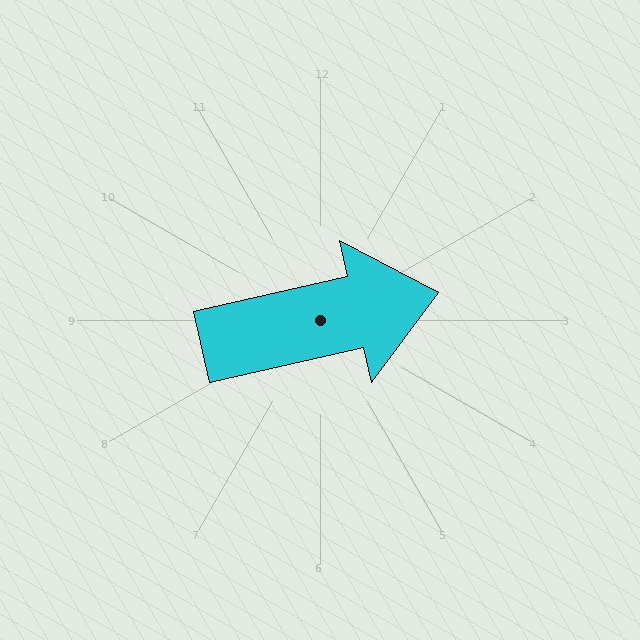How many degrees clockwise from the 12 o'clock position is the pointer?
Approximately 77 degrees.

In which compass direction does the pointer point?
East.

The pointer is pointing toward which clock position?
Roughly 3 o'clock.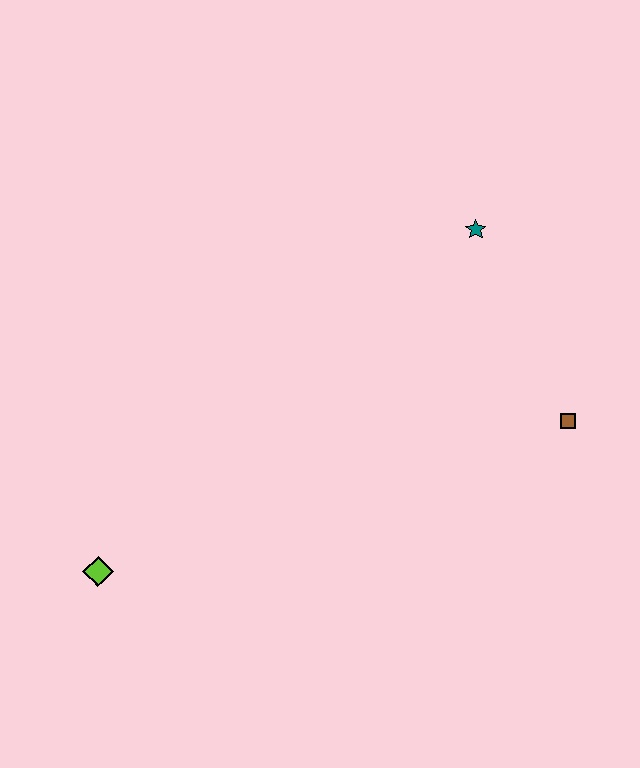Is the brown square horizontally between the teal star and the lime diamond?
No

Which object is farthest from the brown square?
The lime diamond is farthest from the brown square.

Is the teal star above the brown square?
Yes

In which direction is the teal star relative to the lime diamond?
The teal star is to the right of the lime diamond.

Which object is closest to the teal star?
The brown square is closest to the teal star.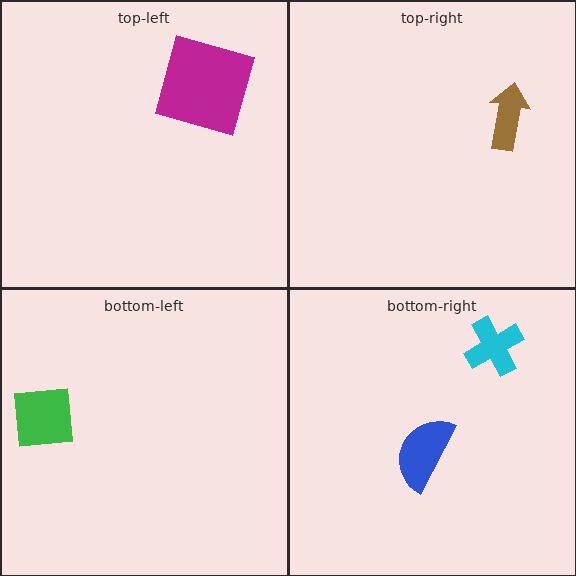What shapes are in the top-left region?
The magenta square.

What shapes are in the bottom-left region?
The green square.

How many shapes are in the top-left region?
1.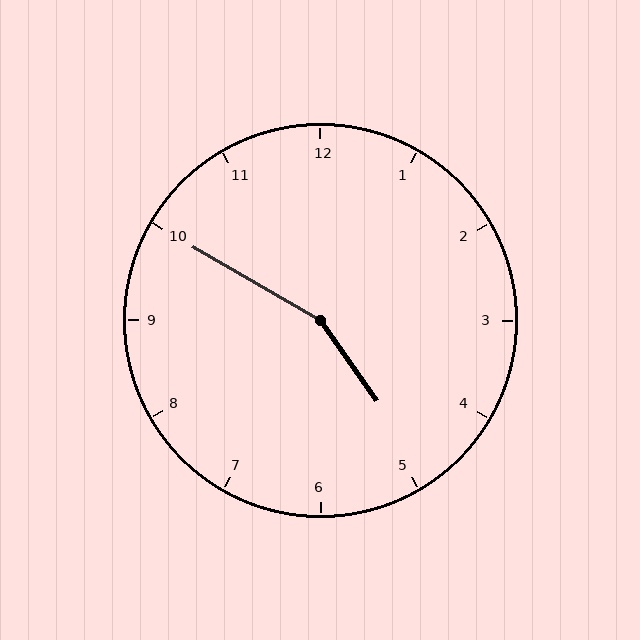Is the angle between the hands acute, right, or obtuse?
It is obtuse.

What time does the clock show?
4:50.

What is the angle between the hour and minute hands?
Approximately 155 degrees.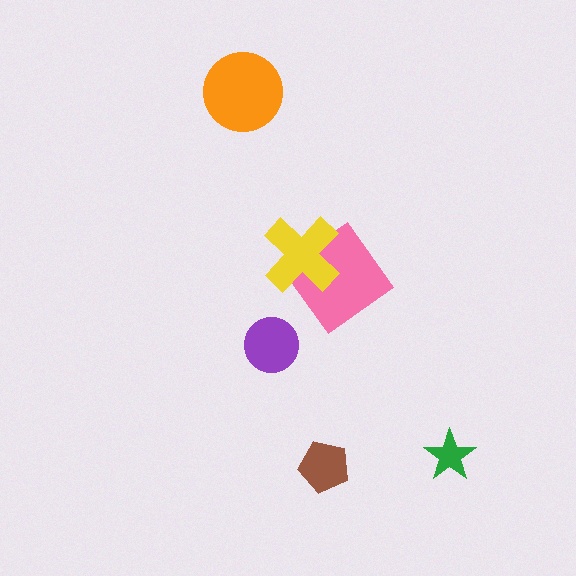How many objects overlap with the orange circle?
0 objects overlap with the orange circle.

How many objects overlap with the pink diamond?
1 object overlaps with the pink diamond.